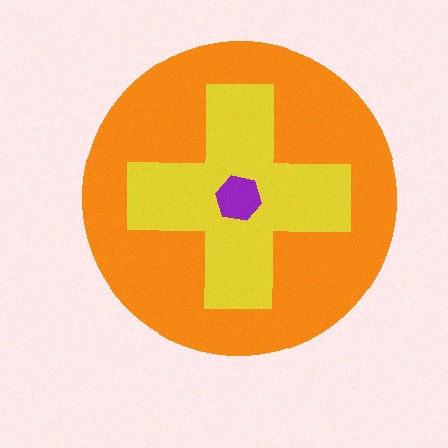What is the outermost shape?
The orange circle.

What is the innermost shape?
The purple hexagon.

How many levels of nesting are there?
3.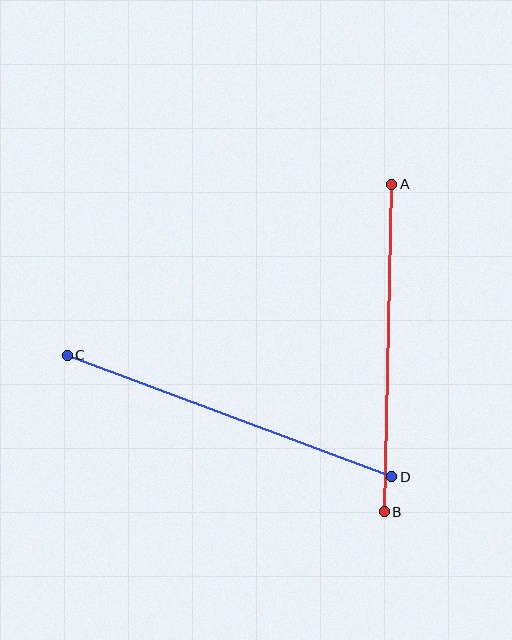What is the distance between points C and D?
The distance is approximately 347 pixels.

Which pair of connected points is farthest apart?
Points C and D are farthest apart.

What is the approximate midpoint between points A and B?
The midpoint is at approximately (388, 348) pixels.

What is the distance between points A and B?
The distance is approximately 327 pixels.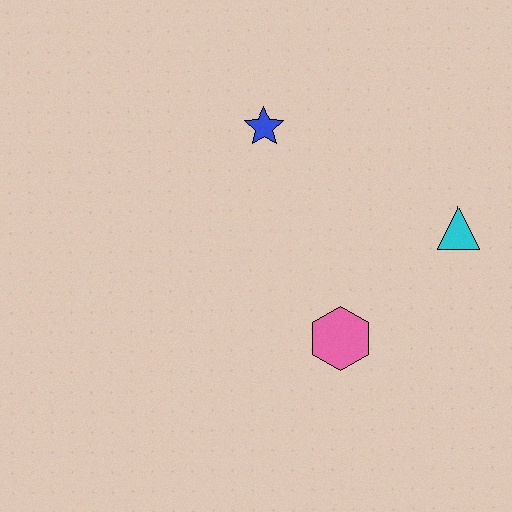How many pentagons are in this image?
There are no pentagons.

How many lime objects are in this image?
There are no lime objects.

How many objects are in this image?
There are 3 objects.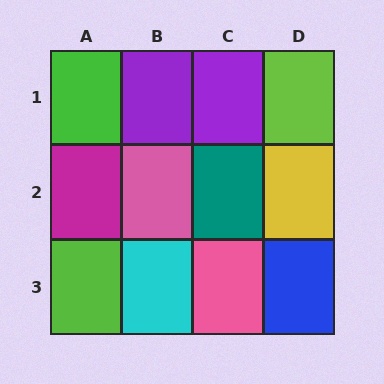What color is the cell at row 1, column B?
Purple.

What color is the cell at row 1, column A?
Green.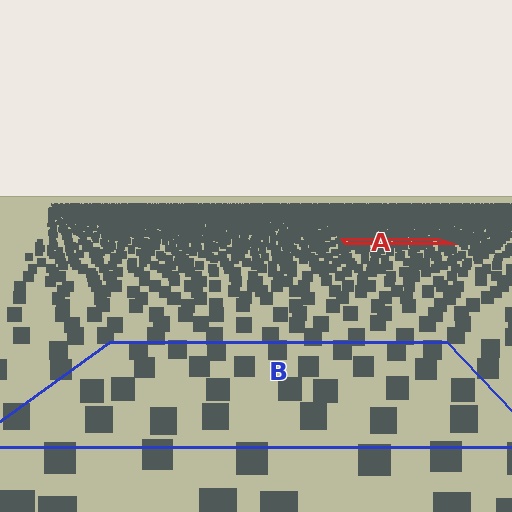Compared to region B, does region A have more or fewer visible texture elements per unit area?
Region A has more texture elements per unit area — they are packed more densely because it is farther away.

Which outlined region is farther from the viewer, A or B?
Region A is farther from the viewer — the texture elements inside it appear smaller and more densely packed.